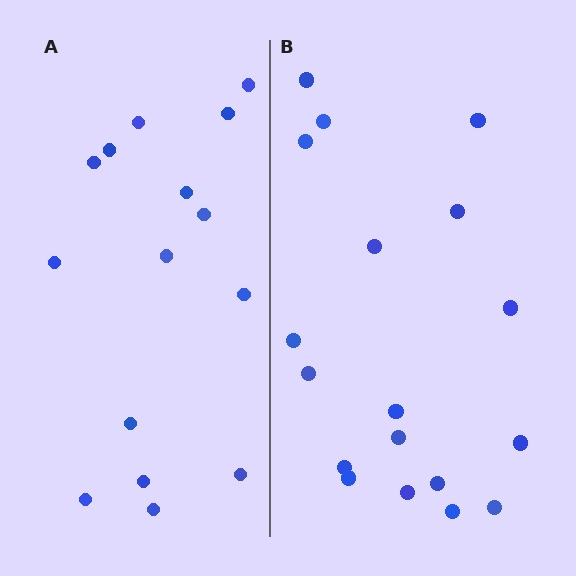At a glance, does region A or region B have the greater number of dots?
Region B (the right region) has more dots.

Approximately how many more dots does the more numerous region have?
Region B has just a few more — roughly 2 or 3 more dots than region A.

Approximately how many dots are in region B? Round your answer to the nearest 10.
About 20 dots. (The exact count is 18, which rounds to 20.)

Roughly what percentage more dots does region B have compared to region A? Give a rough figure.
About 20% more.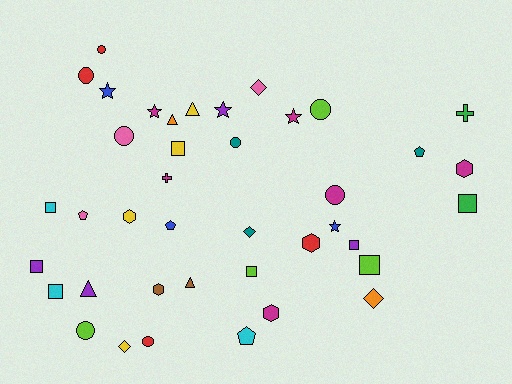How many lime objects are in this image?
There are 4 lime objects.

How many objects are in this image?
There are 40 objects.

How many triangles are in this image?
There are 4 triangles.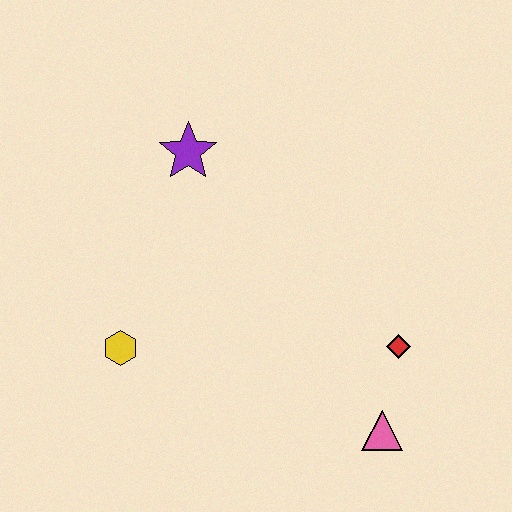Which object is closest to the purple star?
The yellow hexagon is closest to the purple star.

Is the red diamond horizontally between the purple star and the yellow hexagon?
No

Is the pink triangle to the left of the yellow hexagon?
No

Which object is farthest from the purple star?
The pink triangle is farthest from the purple star.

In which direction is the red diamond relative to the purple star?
The red diamond is to the right of the purple star.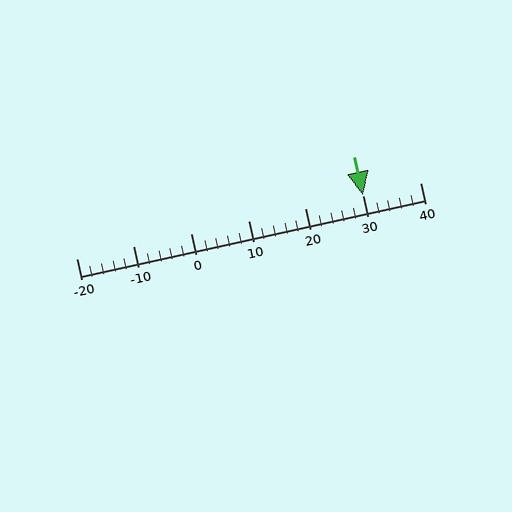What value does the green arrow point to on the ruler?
The green arrow points to approximately 30.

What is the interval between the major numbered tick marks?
The major tick marks are spaced 10 units apart.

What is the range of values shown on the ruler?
The ruler shows values from -20 to 40.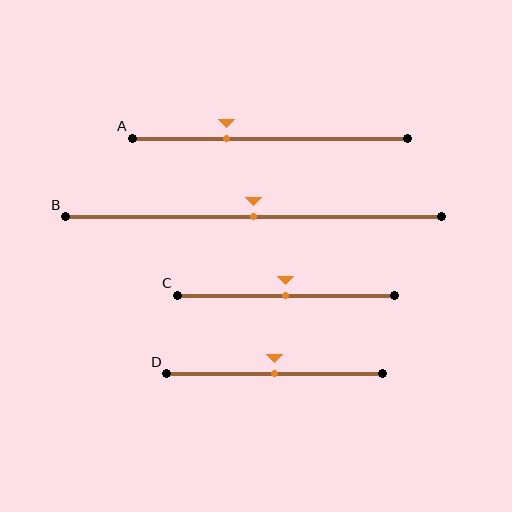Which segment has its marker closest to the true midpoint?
Segment B has its marker closest to the true midpoint.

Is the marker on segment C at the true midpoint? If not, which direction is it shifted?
Yes, the marker on segment C is at the true midpoint.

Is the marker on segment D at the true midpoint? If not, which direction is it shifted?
Yes, the marker on segment D is at the true midpoint.